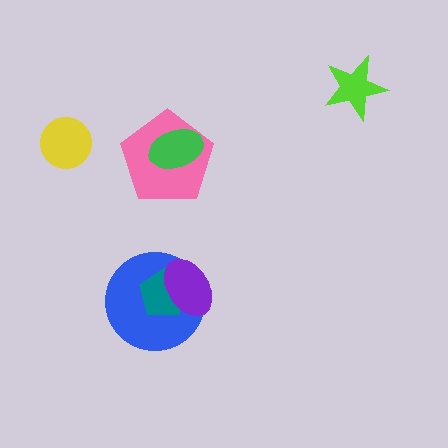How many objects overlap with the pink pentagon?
1 object overlaps with the pink pentagon.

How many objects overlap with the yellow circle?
0 objects overlap with the yellow circle.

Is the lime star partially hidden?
No, no other shape covers it.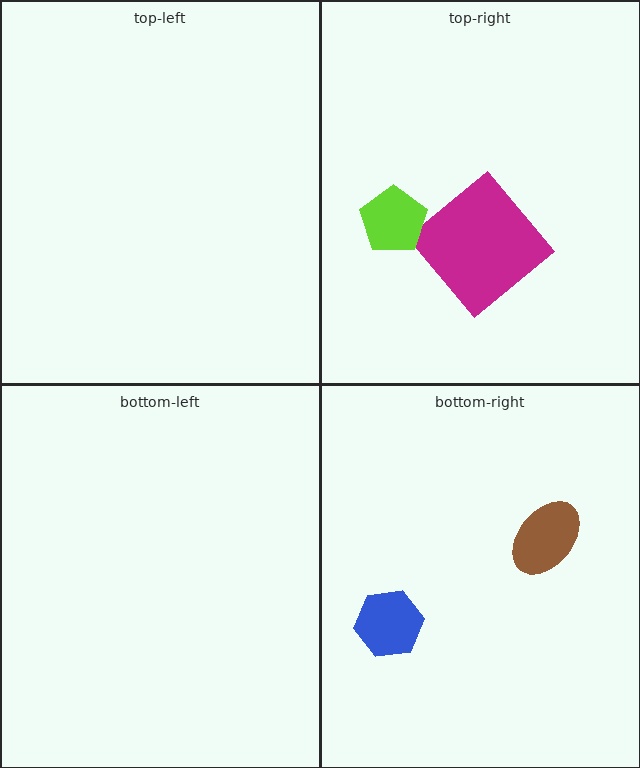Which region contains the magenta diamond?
The top-right region.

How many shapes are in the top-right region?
2.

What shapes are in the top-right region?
The magenta diamond, the lime pentagon.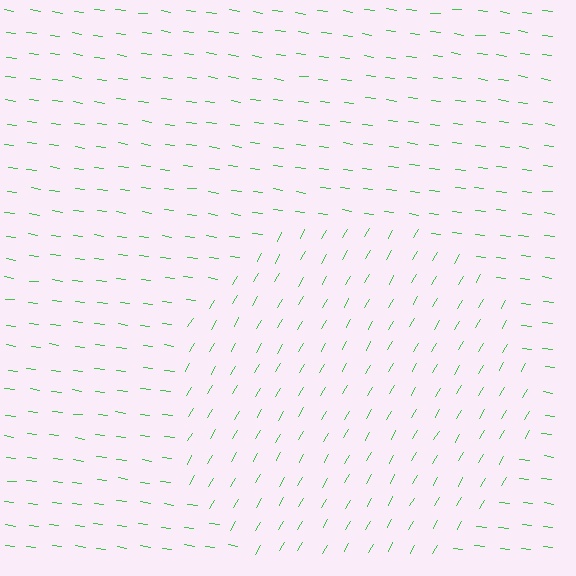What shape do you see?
I see a circle.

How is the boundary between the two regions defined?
The boundary is defined purely by a change in line orientation (approximately 67 degrees difference). All lines are the same color and thickness.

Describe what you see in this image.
The image is filled with small green line segments. A circle region in the image has lines oriented differently from the surrounding lines, creating a visible texture boundary.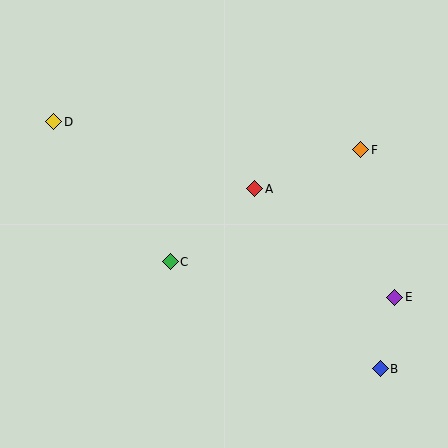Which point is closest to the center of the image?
Point A at (255, 189) is closest to the center.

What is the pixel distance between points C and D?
The distance between C and D is 182 pixels.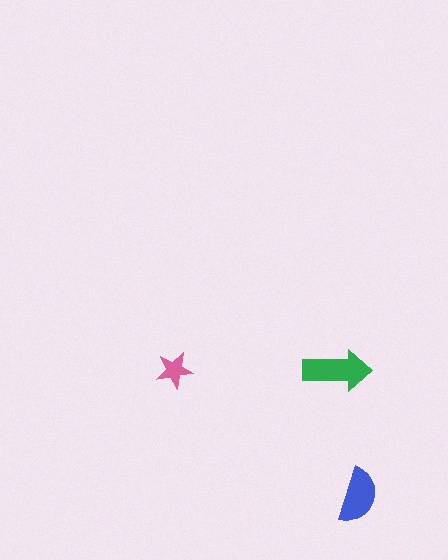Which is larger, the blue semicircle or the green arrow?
The green arrow.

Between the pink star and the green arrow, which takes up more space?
The green arrow.